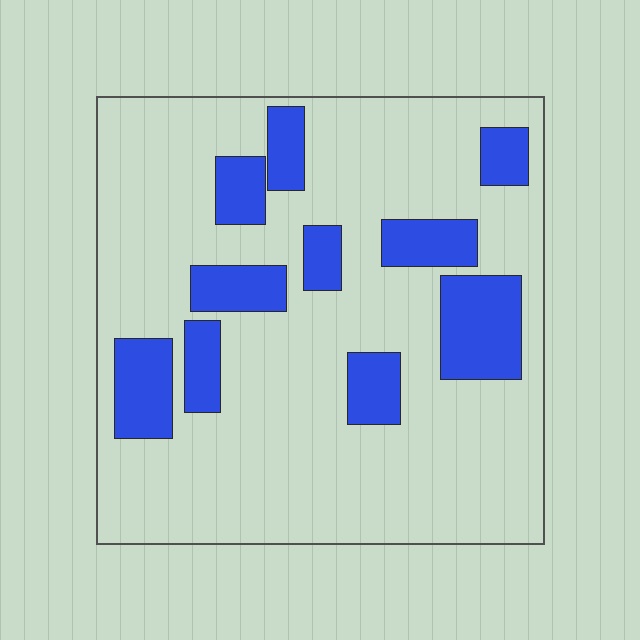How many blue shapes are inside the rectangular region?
10.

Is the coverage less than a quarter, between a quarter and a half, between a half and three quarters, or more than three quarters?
Less than a quarter.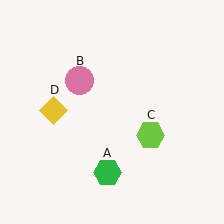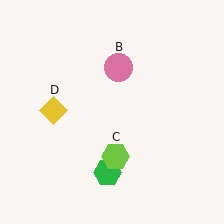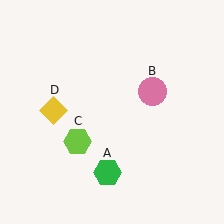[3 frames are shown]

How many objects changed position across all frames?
2 objects changed position: pink circle (object B), lime hexagon (object C).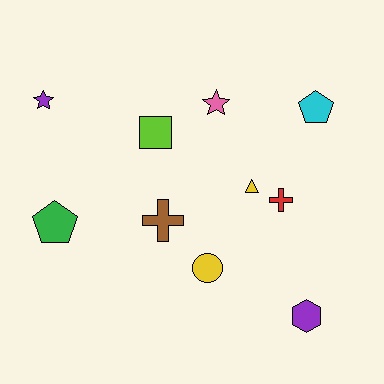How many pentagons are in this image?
There are 2 pentagons.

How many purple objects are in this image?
There are 2 purple objects.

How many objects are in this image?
There are 10 objects.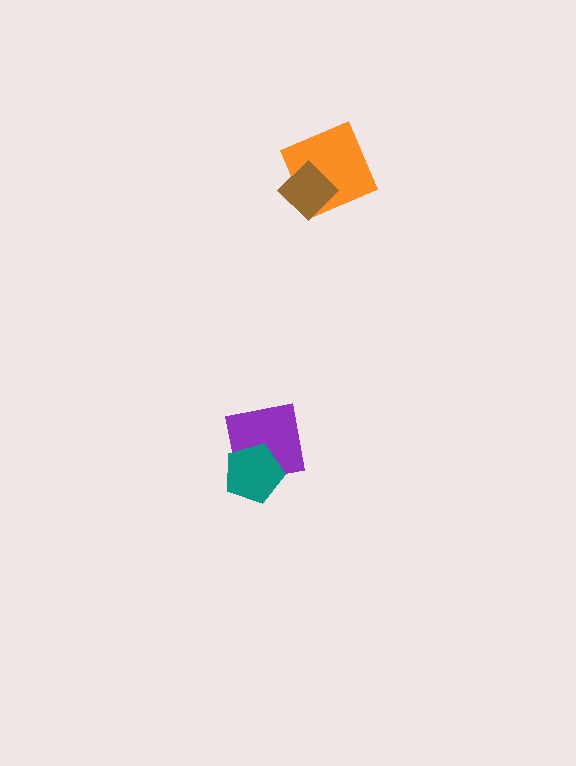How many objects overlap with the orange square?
1 object overlaps with the orange square.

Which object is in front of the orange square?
The brown diamond is in front of the orange square.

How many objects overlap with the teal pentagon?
1 object overlaps with the teal pentagon.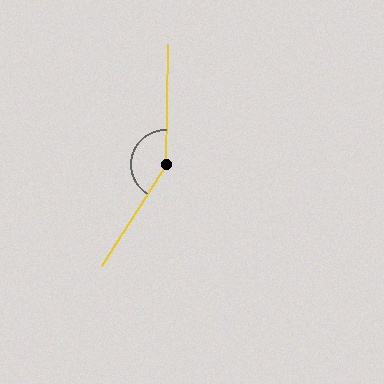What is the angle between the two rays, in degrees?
Approximately 149 degrees.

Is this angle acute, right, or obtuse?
It is obtuse.